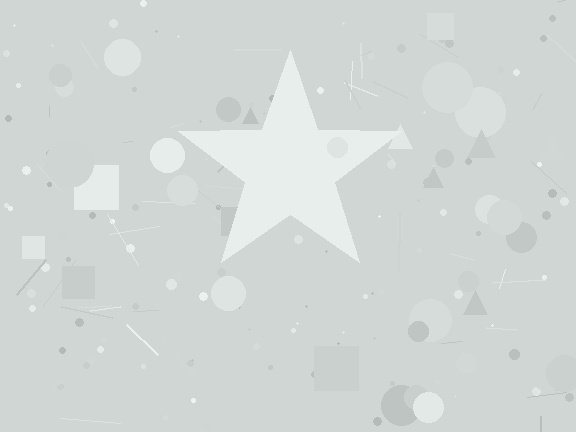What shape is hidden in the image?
A star is hidden in the image.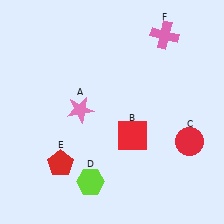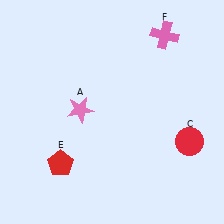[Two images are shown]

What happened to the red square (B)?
The red square (B) was removed in Image 2. It was in the bottom-right area of Image 1.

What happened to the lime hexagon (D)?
The lime hexagon (D) was removed in Image 2. It was in the bottom-left area of Image 1.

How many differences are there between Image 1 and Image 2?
There are 2 differences between the two images.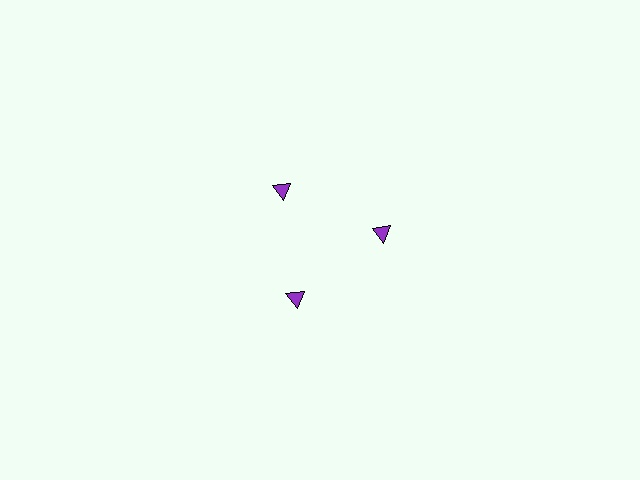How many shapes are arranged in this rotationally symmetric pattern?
There are 3 shapes, arranged in 3 groups of 1.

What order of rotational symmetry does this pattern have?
This pattern has 3-fold rotational symmetry.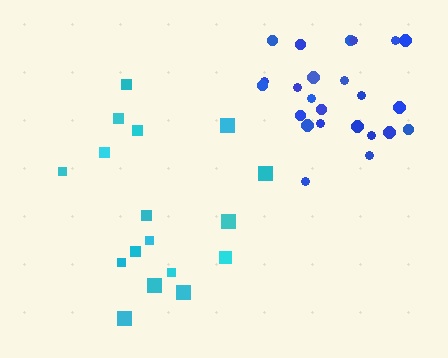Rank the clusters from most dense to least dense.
blue, cyan.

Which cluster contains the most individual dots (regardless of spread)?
Blue (24).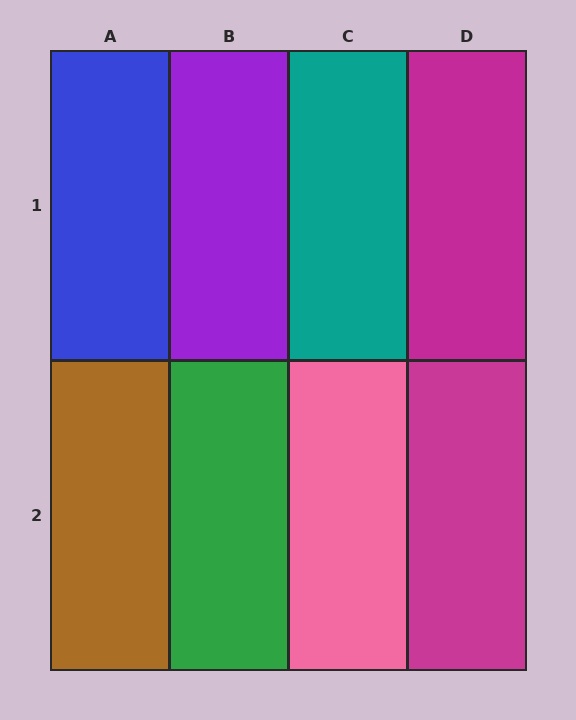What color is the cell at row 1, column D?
Magenta.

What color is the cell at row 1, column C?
Teal.